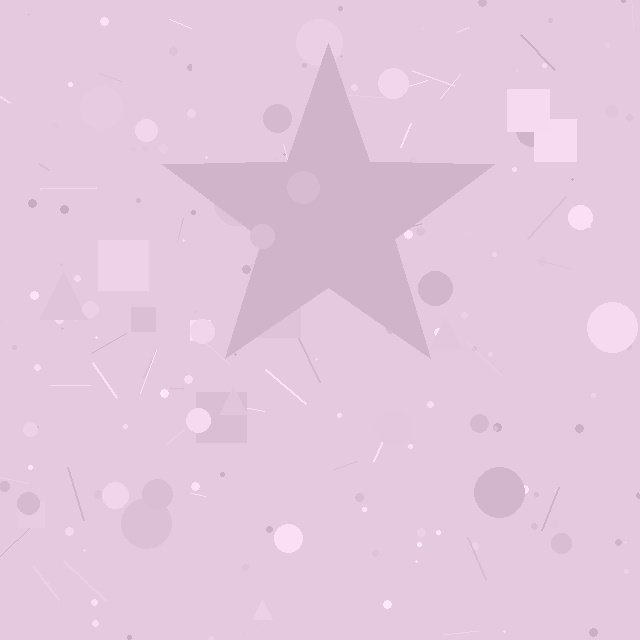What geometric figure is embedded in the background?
A star is embedded in the background.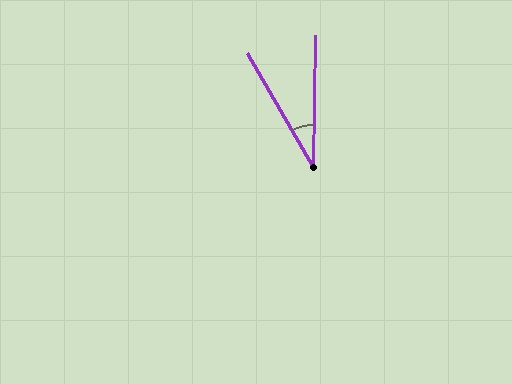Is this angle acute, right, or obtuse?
It is acute.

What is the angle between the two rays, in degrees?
Approximately 31 degrees.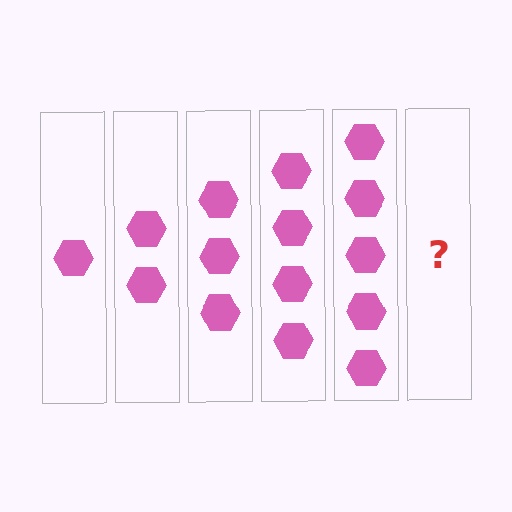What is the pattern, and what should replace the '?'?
The pattern is that each step adds one more hexagon. The '?' should be 6 hexagons.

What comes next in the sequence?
The next element should be 6 hexagons.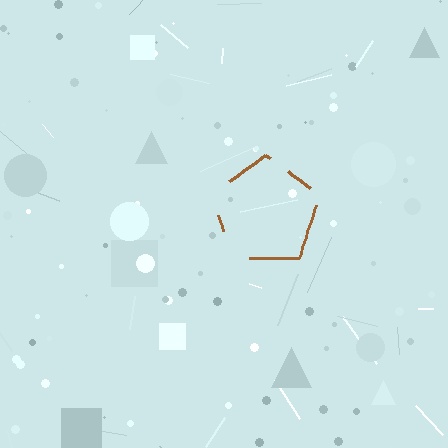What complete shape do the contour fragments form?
The contour fragments form a pentagon.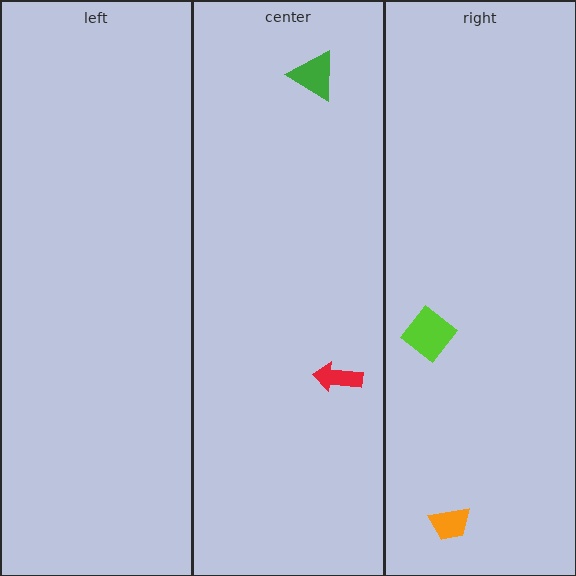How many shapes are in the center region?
2.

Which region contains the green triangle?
The center region.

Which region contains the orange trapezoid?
The right region.